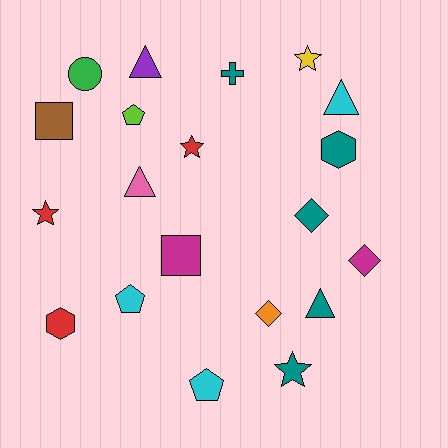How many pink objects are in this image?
There is 1 pink object.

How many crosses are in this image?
There is 1 cross.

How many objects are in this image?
There are 20 objects.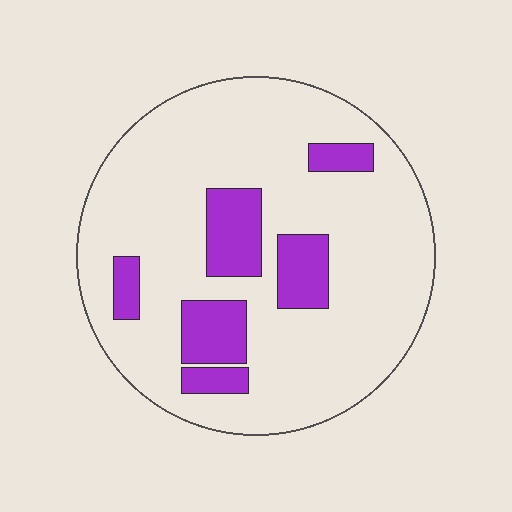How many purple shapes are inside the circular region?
6.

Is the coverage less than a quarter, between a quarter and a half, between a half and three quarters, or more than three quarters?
Less than a quarter.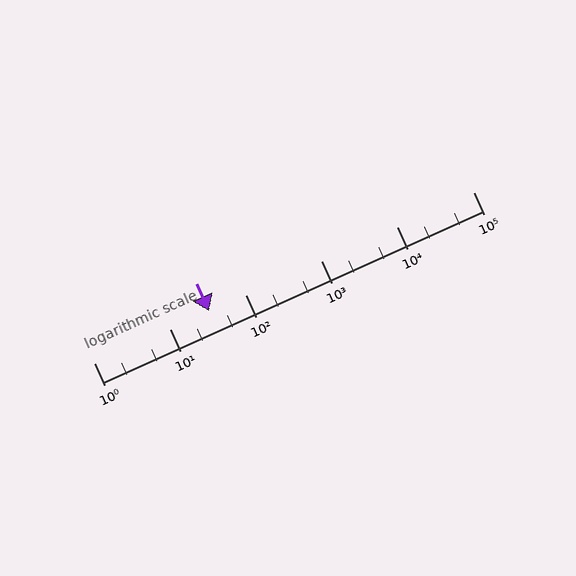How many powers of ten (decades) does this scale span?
The scale spans 5 decades, from 1 to 100000.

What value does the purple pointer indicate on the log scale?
The pointer indicates approximately 33.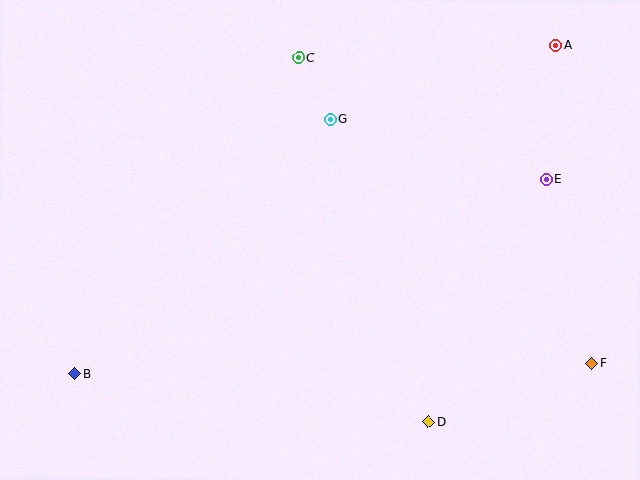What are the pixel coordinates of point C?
Point C is at (299, 57).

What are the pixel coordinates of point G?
Point G is at (330, 120).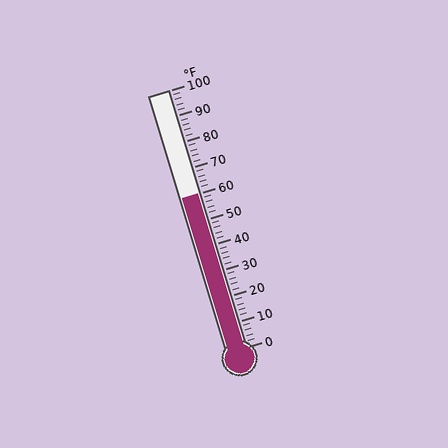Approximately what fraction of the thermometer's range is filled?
The thermometer is filled to approximately 60% of its range.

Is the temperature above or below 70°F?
The temperature is below 70°F.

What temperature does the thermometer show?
The thermometer shows approximately 60°F.